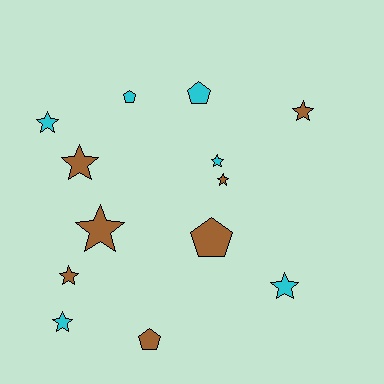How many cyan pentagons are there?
There are 2 cyan pentagons.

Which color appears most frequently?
Brown, with 7 objects.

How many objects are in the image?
There are 13 objects.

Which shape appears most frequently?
Star, with 9 objects.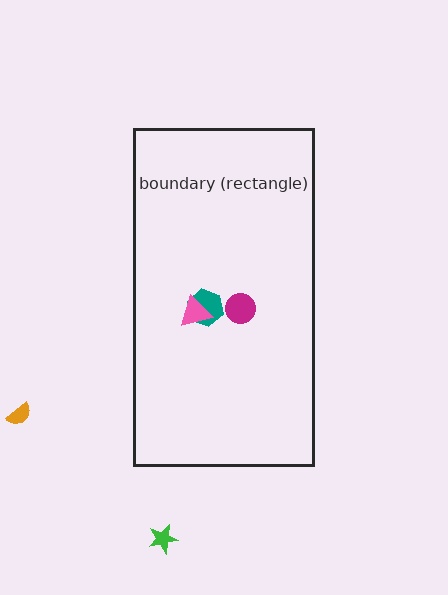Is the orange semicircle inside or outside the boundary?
Outside.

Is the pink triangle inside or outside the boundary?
Inside.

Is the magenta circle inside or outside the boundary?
Inside.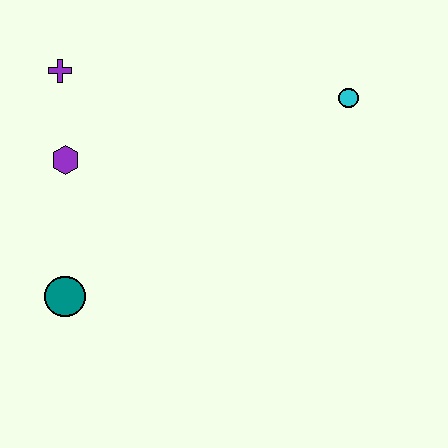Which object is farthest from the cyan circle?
The teal circle is farthest from the cyan circle.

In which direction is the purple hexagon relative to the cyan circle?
The purple hexagon is to the left of the cyan circle.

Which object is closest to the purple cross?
The purple hexagon is closest to the purple cross.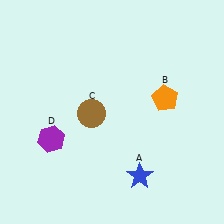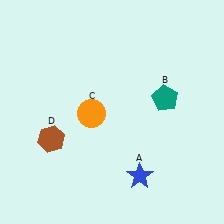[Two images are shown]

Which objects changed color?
B changed from orange to teal. C changed from brown to orange. D changed from purple to brown.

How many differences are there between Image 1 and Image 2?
There are 3 differences between the two images.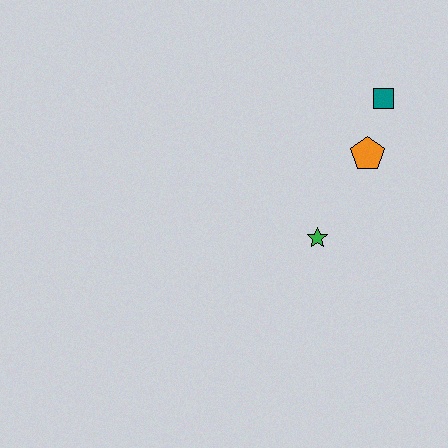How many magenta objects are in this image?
There are no magenta objects.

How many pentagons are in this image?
There is 1 pentagon.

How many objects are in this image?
There are 3 objects.